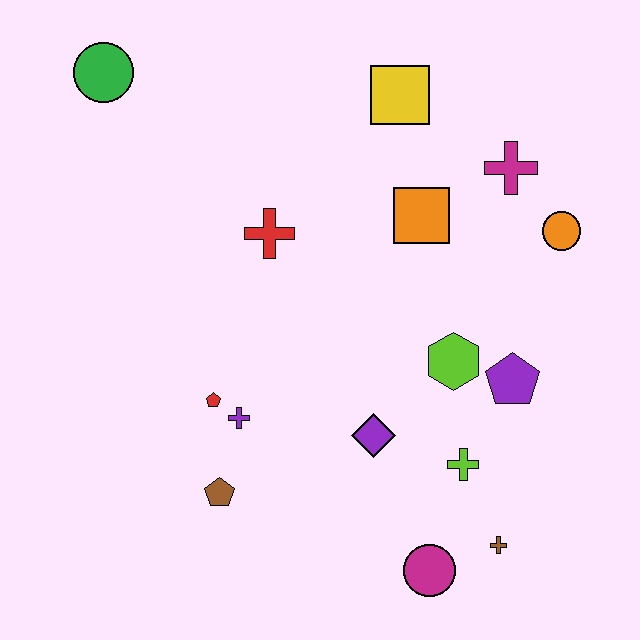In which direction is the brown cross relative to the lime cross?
The brown cross is below the lime cross.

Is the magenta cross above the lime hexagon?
Yes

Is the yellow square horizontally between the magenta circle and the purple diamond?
Yes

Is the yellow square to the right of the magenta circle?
No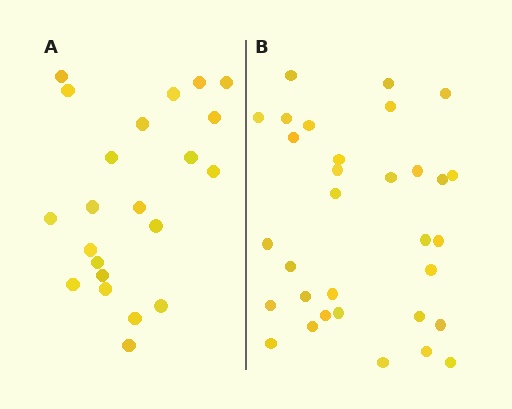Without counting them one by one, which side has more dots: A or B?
Region B (the right region) has more dots.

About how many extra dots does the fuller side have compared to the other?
Region B has roughly 10 or so more dots than region A.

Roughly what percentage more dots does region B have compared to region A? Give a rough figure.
About 45% more.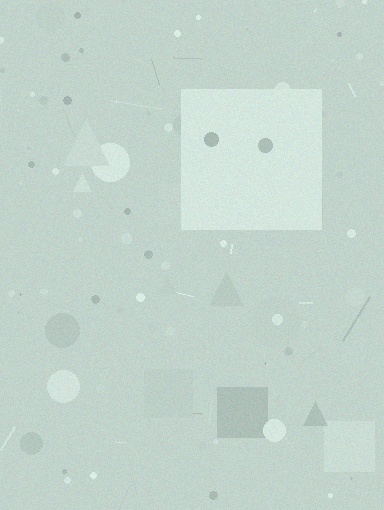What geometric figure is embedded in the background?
A square is embedded in the background.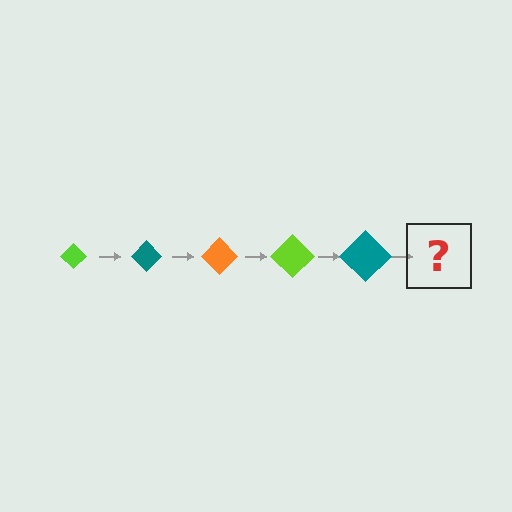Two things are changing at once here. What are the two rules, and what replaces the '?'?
The two rules are that the diamond grows larger each step and the color cycles through lime, teal, and orange. The '?' should be an orange diamond, larger than the previous one.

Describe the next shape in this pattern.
It should be an orange diamond, larger than the previous one.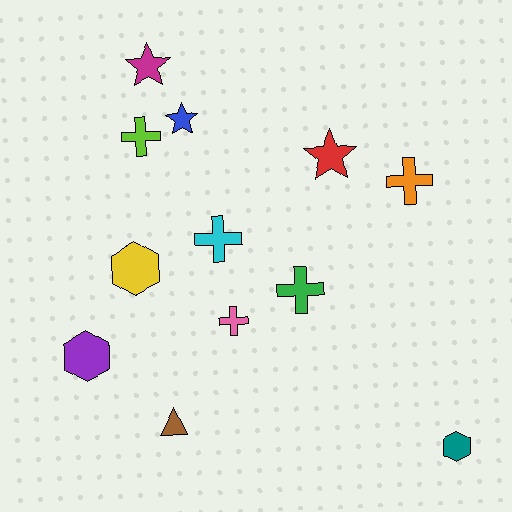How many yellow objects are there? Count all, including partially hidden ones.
There is 1 yellow object.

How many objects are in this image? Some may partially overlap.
There are 12 objects.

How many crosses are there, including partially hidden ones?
There are 5 crosses.